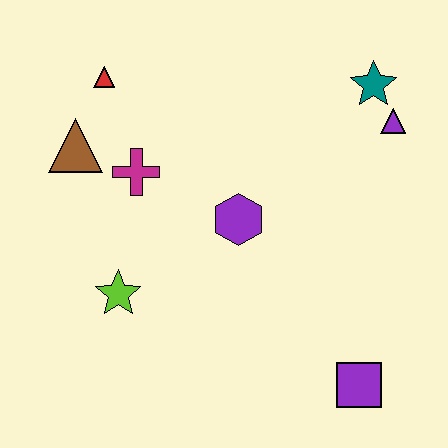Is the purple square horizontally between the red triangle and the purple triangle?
Yes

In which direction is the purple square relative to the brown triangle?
The purple square is to the right of the brown triangle.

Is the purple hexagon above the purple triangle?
No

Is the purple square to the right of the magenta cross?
Yes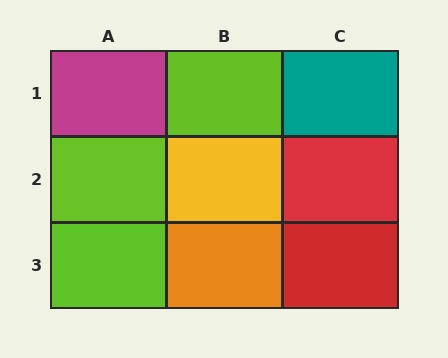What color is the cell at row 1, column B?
Lime.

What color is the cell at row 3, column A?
Lime.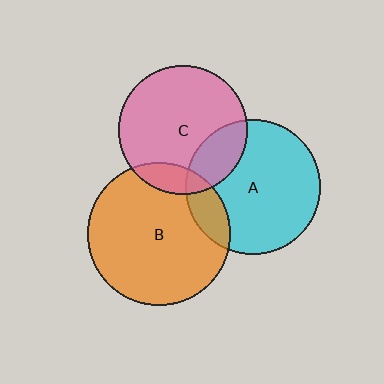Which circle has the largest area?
Circle B (orange).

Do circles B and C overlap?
Yes.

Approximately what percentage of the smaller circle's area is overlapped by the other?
Approximately 15%.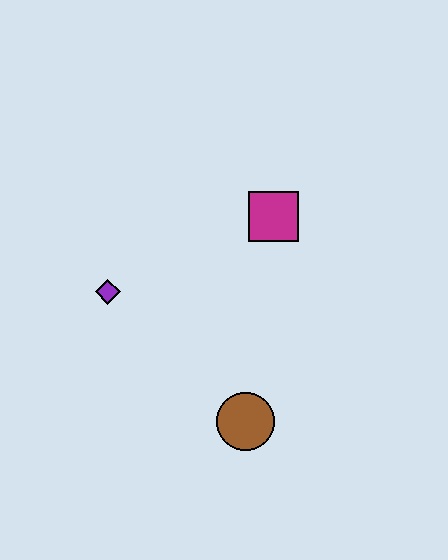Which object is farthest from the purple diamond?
The brown circle is farthest from the purple diamond.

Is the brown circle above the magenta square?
No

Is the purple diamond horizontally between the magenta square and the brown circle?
No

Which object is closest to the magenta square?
The purple diamond is closest to the magenta square.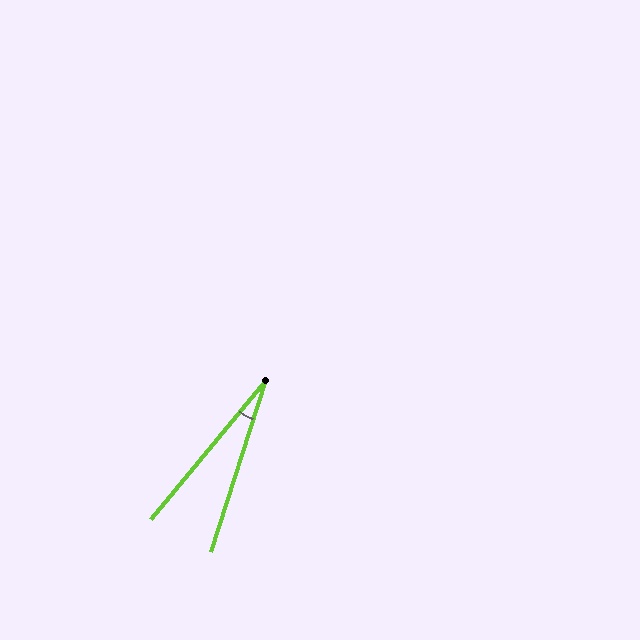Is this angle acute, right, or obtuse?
It is acute.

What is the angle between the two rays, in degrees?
Approximately 22 degrees.